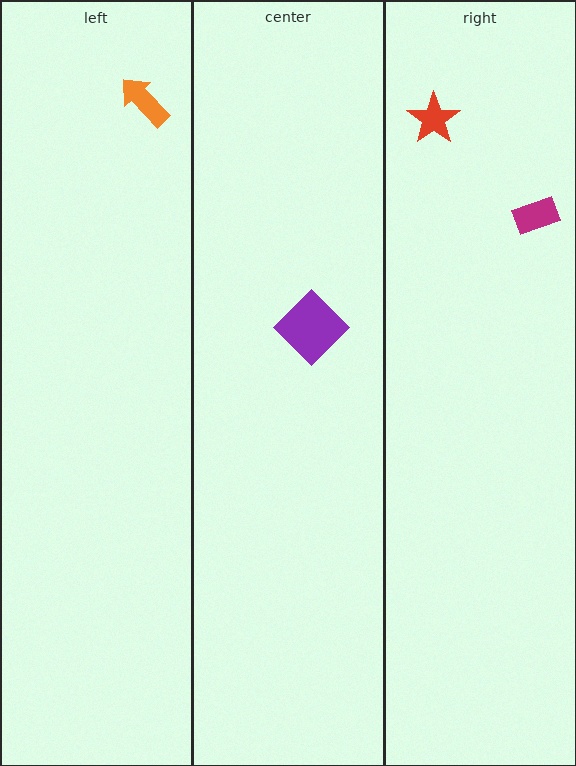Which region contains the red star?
The right region.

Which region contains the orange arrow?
The left region.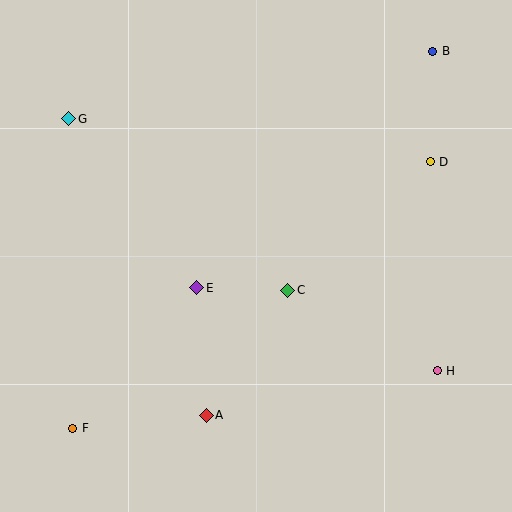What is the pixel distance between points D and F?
The distance between D and F is 446 pixels.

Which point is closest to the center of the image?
Point C at (288, 290) is closest to the center.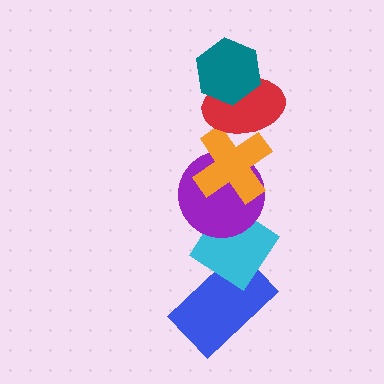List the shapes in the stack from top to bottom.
From top to bottom: the teal hexagon, the red ellipse, the orange cross, the purple circle, the cyan diamond, the blue rectangle.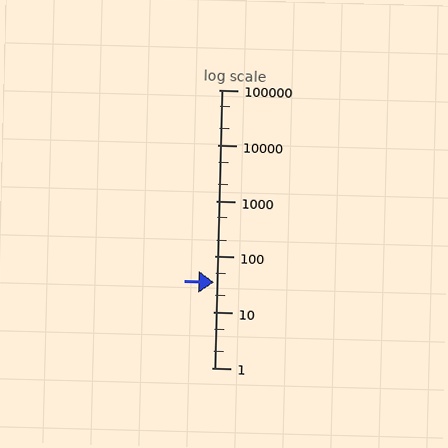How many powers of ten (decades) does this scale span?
The scale spans 5 decades, from 1 to 100000.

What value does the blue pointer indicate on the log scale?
The pointer indicates approximately 35.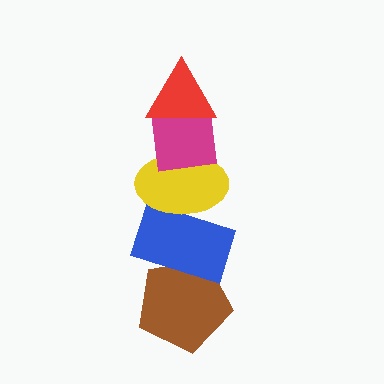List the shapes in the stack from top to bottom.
From top to bottom: the red triangle, the magenta square, the yellow ellipse, the blue rectangle, the brown pentagon.